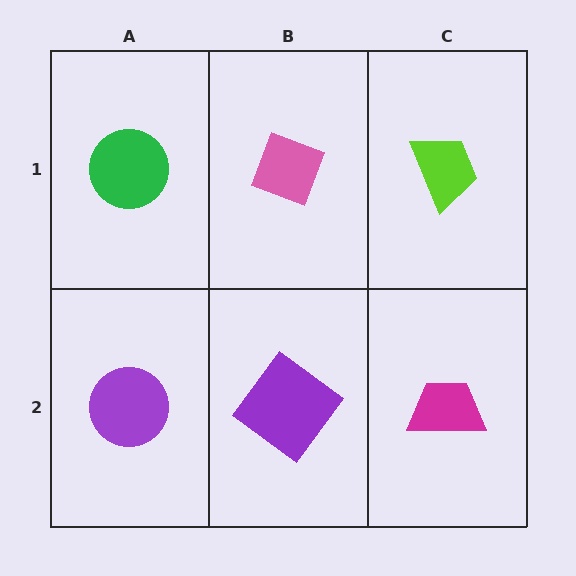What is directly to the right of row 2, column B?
A magenta trapezoid.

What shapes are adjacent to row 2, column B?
A pink diamond (row 1, column B), a purple circle (row 2, column A), a magenta trapezoid (row 2, column C).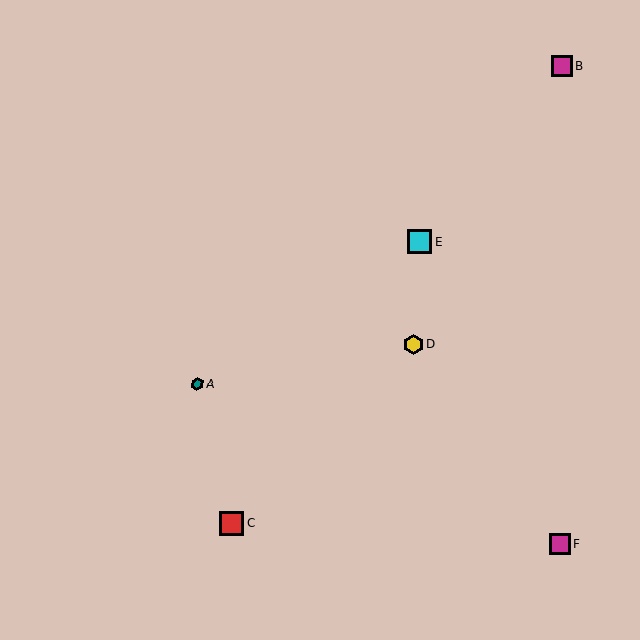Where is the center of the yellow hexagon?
The center of the yellow hexagon is at (413, 344).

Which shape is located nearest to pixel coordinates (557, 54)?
The magenta square (labeled B) at (562, 66) is nearest to that location.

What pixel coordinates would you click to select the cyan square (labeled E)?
Click at (419, 241) to select the cyan square E.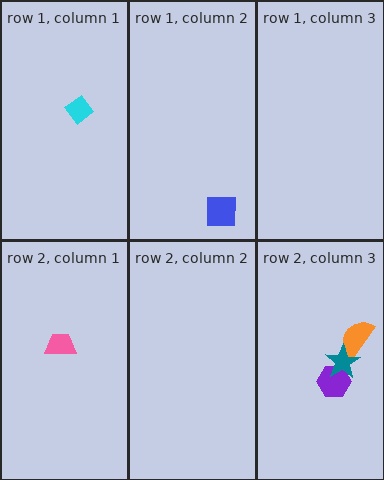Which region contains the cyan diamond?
The row 1, column 1 region.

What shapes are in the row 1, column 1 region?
The cyan diamond.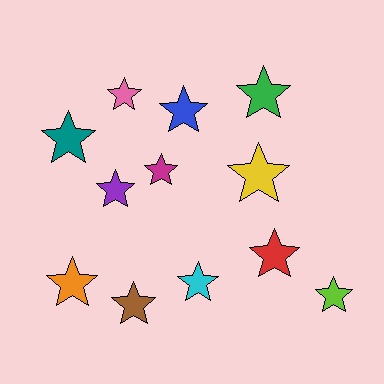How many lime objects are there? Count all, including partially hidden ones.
There is 1 lime object.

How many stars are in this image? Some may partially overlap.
There are 12 stars.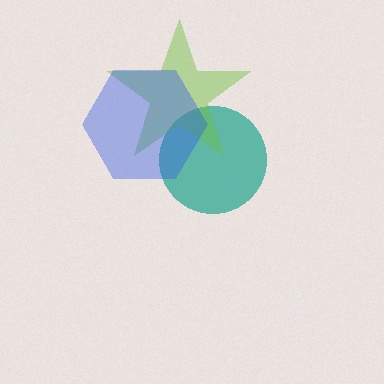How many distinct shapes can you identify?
There are 3 distinct shapes: a teal circle, a lime star, a blue hexagon.